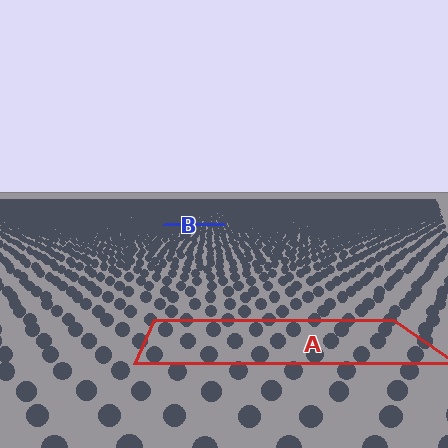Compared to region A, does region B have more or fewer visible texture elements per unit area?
Region B has more texture elements per unit area — they are packed more densely because it is farther away.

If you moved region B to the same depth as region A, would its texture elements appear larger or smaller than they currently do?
They would appear larger. At a closer depth, the same texture elements are projected at a bigger on-screen size.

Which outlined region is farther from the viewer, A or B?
Region B is farther from the viewer — the texture elements inside it appear smaller and more densely packed.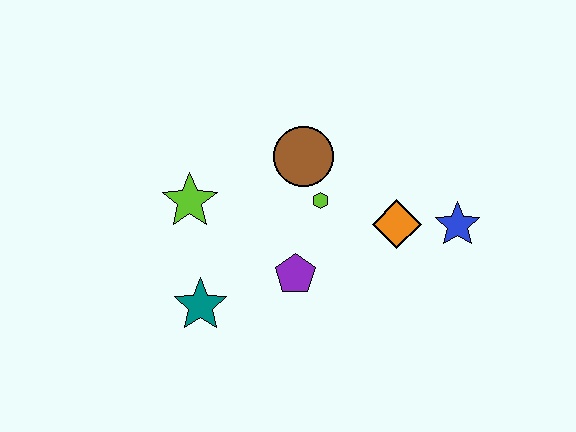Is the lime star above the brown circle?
No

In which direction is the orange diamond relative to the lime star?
The orange diamond is to the right of the lime star.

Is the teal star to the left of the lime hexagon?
Yes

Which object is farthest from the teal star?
The blue star is farthest from the teal star.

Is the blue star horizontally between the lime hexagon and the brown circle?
No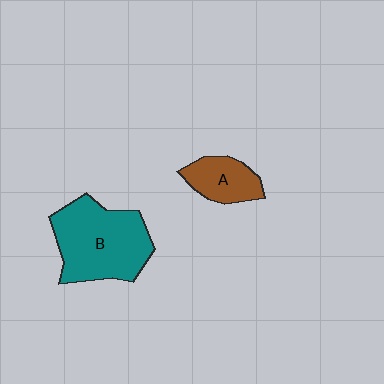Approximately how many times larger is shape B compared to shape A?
Approximately 2.3 times.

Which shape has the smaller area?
Shape A (brown).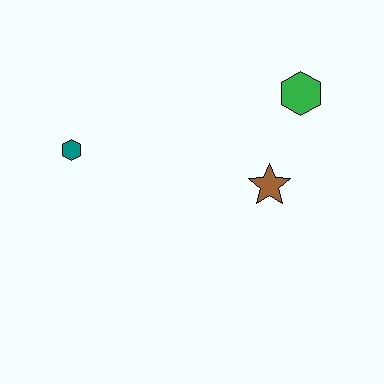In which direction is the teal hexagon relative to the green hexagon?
The teal hexagon is to the left of the green hexagon.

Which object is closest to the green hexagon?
The brown star is closest to the green hexagon.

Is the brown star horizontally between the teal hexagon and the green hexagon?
Yes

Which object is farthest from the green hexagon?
The teal hexagon is farthest from the green hexagon.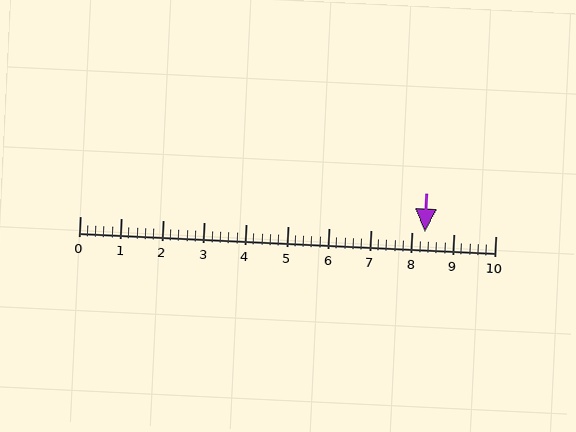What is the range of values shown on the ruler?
The ruler shows values from 0 to 10.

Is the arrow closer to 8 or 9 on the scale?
The arrow is closer to 8.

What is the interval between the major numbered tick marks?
The major tick marks are spaced 1 units apart.